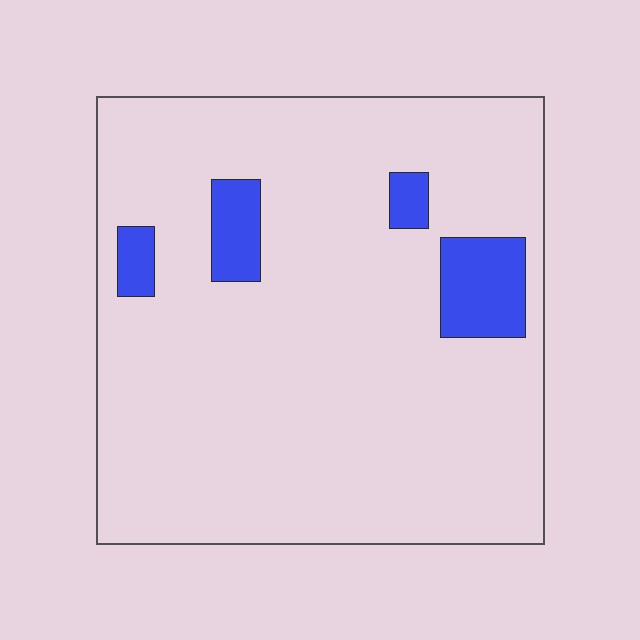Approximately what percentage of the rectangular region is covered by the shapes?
Approximately 10%.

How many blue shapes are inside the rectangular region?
4.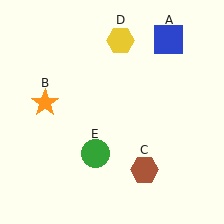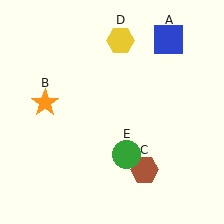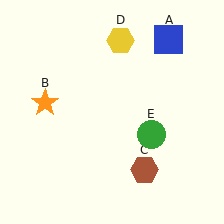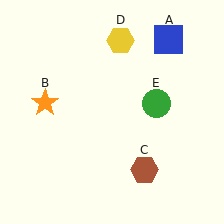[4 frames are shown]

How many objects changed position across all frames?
1 object changed position: green circle (object E).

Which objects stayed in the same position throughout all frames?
Blue square (object A) and orange star (object B) and brown hexagon (object C) and yellow hexagon (object D) remained stationary.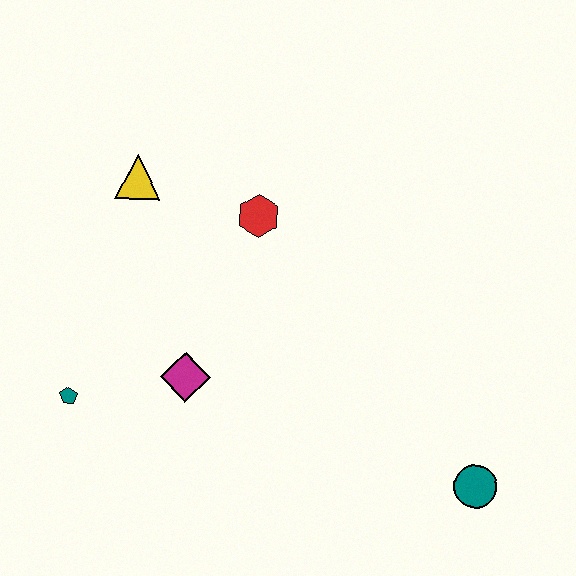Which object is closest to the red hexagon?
The yellow triangle is closest to the red hexagon.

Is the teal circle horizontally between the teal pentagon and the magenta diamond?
No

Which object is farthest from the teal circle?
The yellow triangle is farthest from the teal circle.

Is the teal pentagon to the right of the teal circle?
No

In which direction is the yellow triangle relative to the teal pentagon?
The yellow triangle is above the teal pentagon.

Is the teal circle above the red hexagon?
No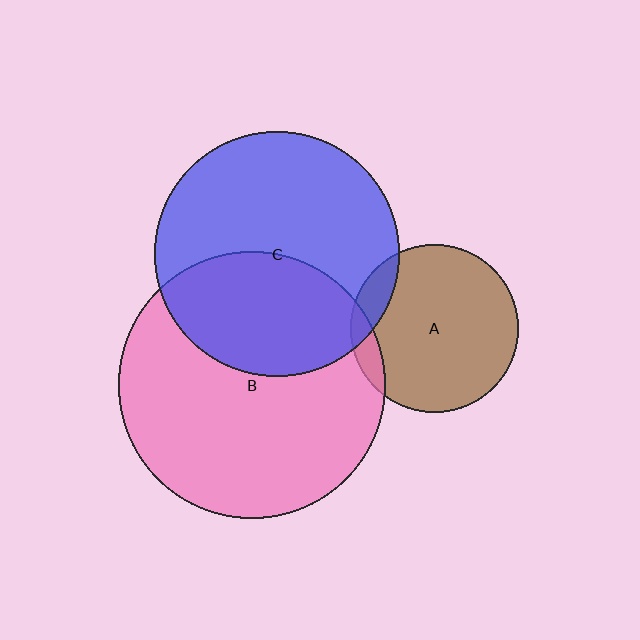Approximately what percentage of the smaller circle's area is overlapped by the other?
Approximately 10%.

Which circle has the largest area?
Circle B (pink).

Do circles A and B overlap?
Yes.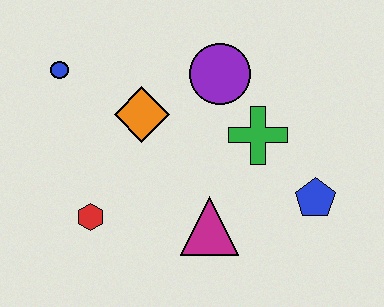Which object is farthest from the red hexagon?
The blue pentagon is farthest from the red hexagon.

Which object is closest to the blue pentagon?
The green cross is closest to the blue pentagon.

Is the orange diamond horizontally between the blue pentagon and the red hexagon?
Yes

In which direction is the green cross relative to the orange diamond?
The green cross is to the right of the orange diamond.